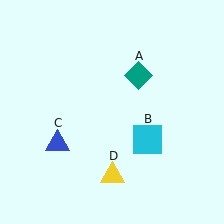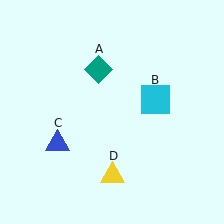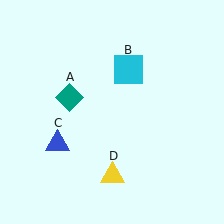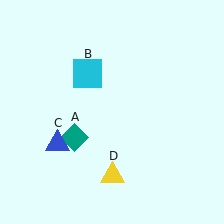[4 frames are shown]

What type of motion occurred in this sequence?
The teal diamond (object A), cyan square (object B) rotated counterclockwise around the center of the scene.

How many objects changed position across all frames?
2 objects changed position: teal diamond (object A), cyan square (object B).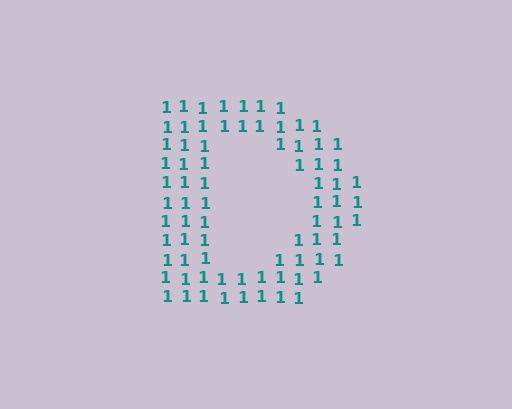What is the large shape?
The large shape is the letter D.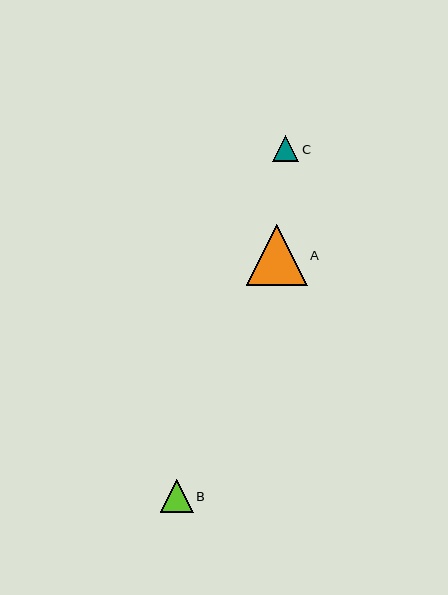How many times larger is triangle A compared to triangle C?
Triangle A is approximately 2.3 times the size of triangle C.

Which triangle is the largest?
Triangle A is the largest with a size of approximately 60 pixels.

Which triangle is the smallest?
Triangle C is the smallest with a size of approximately 26 pixels.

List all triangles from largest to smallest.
From largest to smallest: A, B, C.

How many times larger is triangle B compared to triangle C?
Triangle B is approximately 1.3 times the size of triangle C.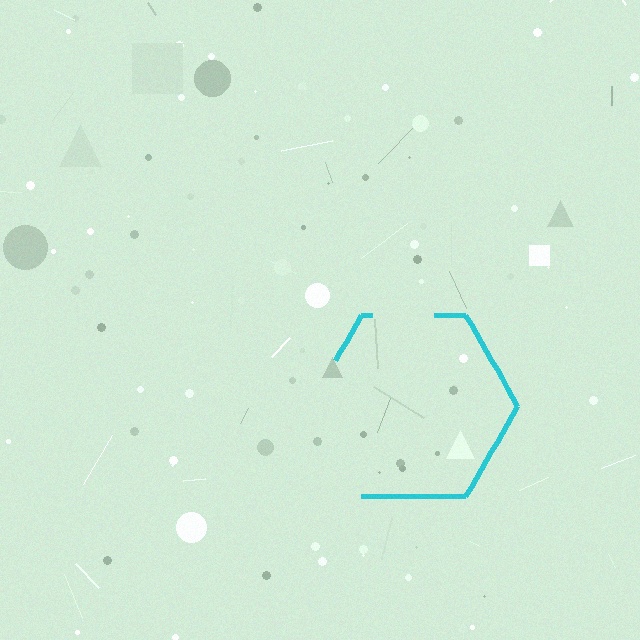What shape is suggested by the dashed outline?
The dashed outline suggests a hexagon.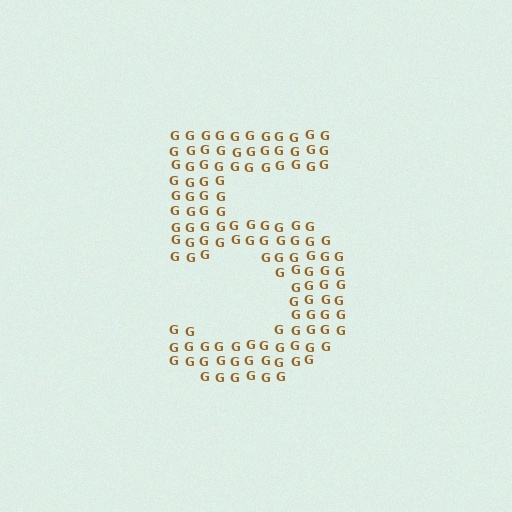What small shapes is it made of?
It is made of small letter G's.